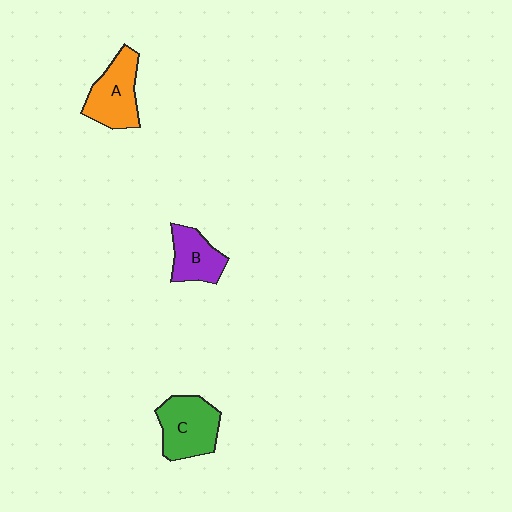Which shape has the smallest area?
Shape B (purple).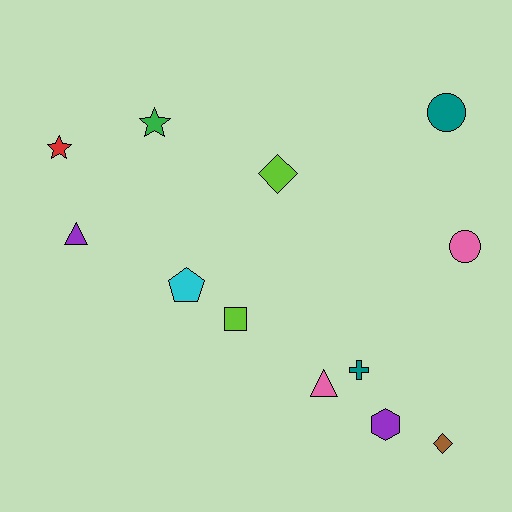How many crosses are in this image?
There is 1 cross.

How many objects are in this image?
There are 12 objects.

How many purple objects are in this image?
There are 2 purple objects.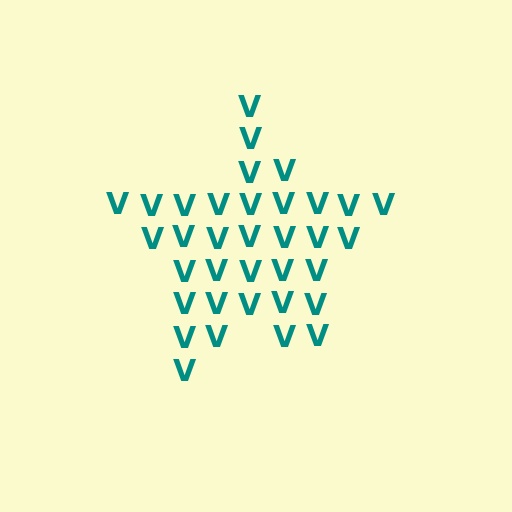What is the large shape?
The large shape is a star.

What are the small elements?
The small elements are letter V's.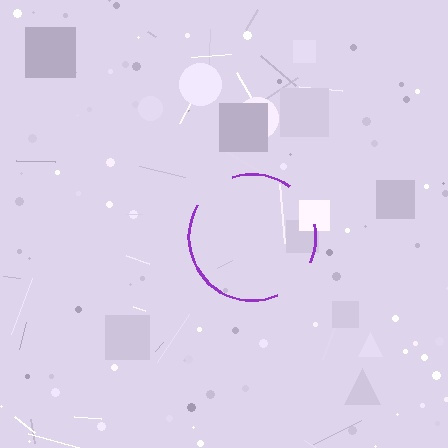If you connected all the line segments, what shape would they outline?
They would outline a circle.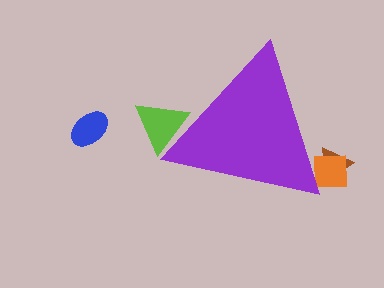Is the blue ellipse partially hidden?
No, the blue ellipse is fully visible.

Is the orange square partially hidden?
Yes, the orange square is partially hidden behind the purple triangle.